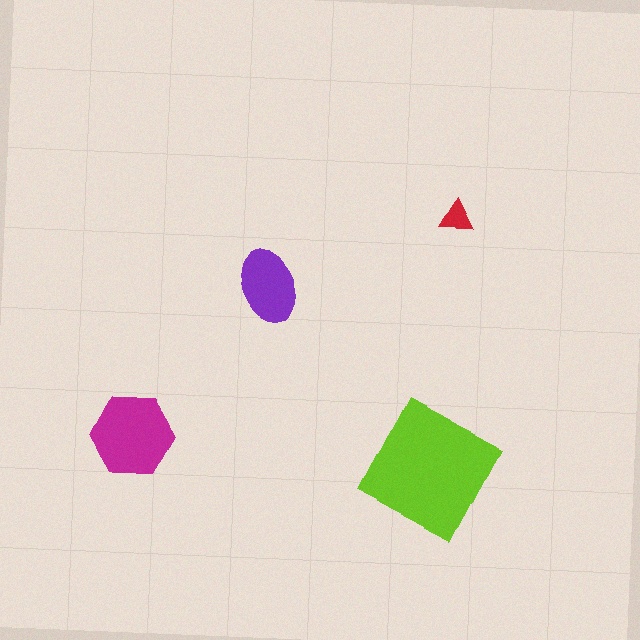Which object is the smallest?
The red triangle.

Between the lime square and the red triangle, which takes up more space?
The lime square.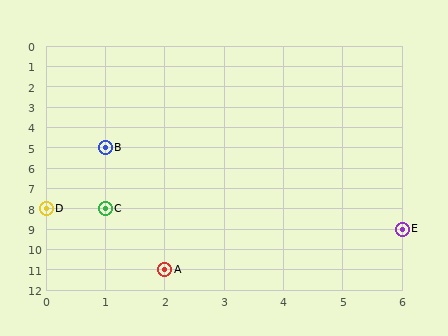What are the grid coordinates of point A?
Point A is at grid coordinates (2, 11).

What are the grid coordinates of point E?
Point E is at grid coordinates (6, 9).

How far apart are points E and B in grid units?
Points E and B are 5 columns and 4 rows apart (about 6.4 grid units diagonally).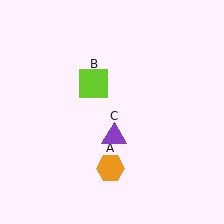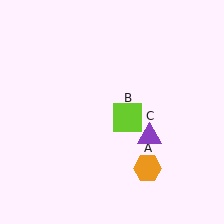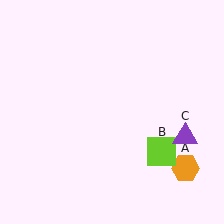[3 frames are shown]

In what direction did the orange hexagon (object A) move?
The orange hexagon (object A) moved right.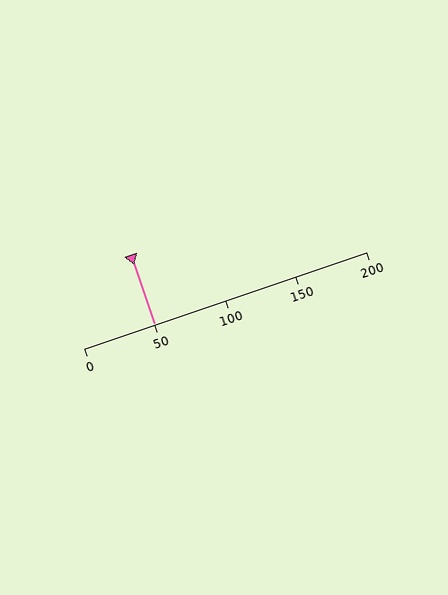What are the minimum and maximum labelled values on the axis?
The axis runs from 0 to 200.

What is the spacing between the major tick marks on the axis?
The major ticks are spaced 50 apart.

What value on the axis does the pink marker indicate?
The marker indicates approximately 50.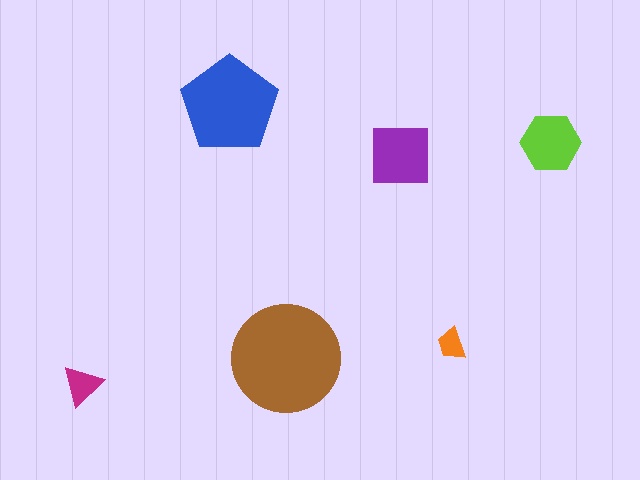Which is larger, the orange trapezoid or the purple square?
The purple square.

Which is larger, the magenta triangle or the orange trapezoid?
The magenta triangle.